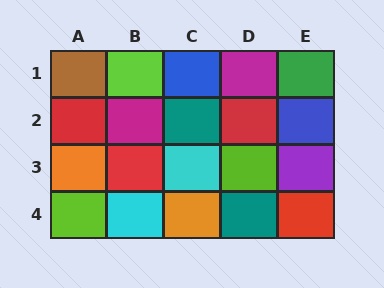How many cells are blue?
2 cells are blue.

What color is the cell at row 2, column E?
Blue.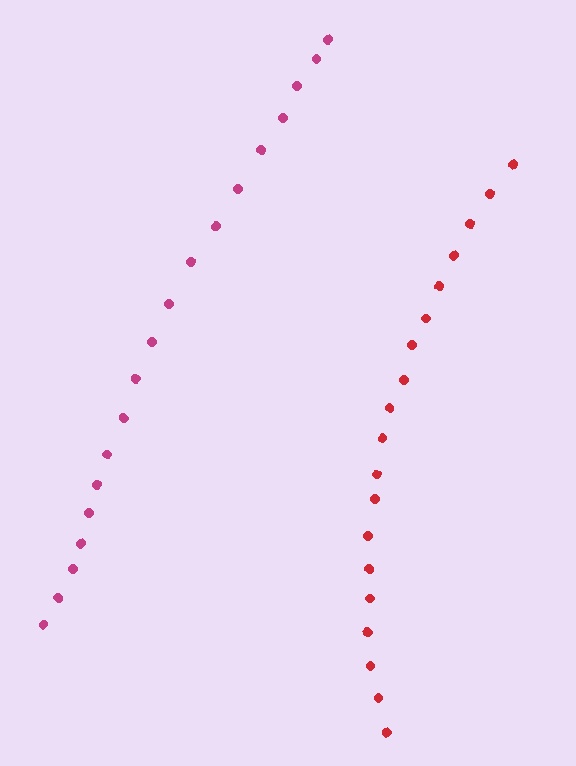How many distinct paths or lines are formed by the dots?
There are 2 distinct paths.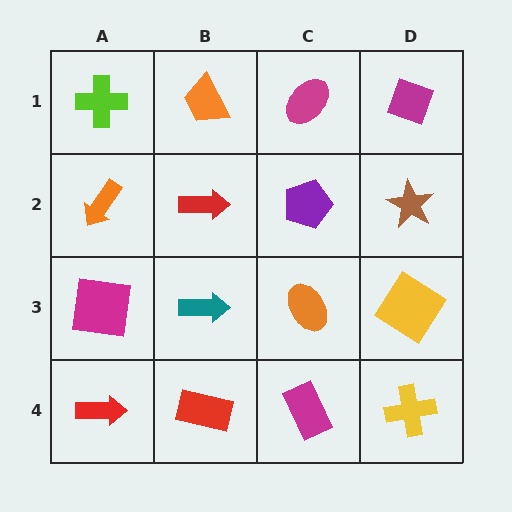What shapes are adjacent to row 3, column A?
An orange arrow (row 2, column A), a red arrow (row 4, column A), a teal arrow (row 3, column B).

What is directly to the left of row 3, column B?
A magenta square.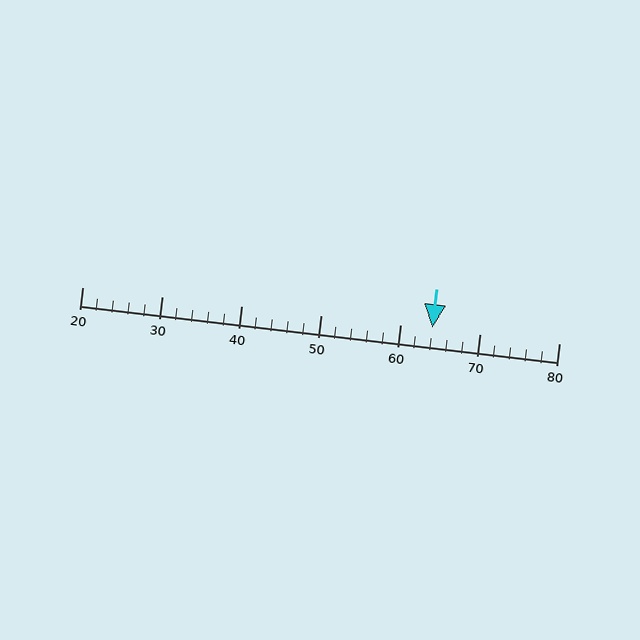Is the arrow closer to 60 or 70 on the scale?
The arrow is closer to 60.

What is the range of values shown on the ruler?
The ruler shows values from 20 to 80.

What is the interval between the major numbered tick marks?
The major tick marks are spaced 10 units apart.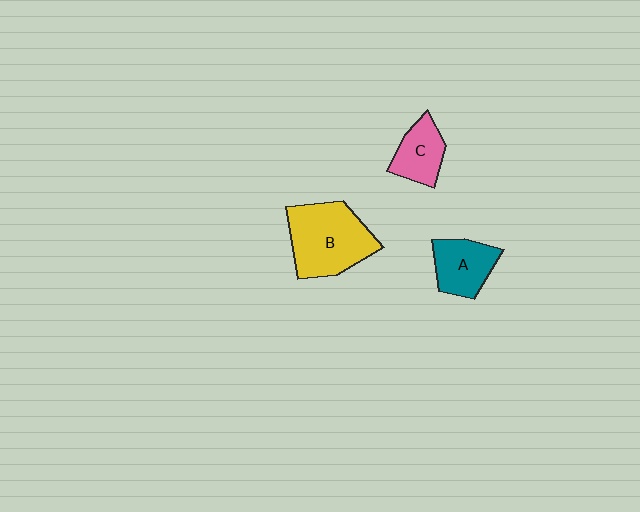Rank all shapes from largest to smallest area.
From largest to smallest: B (yellow), A (teal), C (pink).